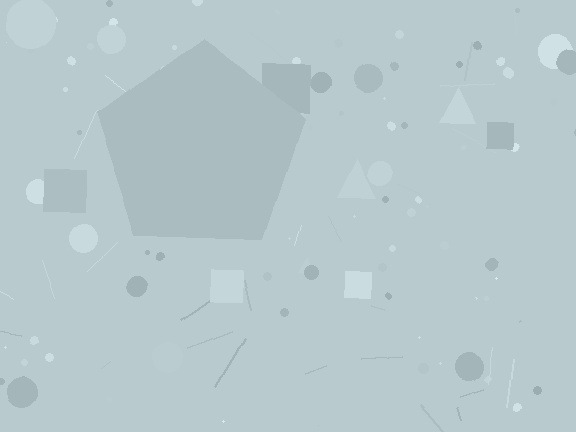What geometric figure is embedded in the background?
A pentagon is embedded in the background.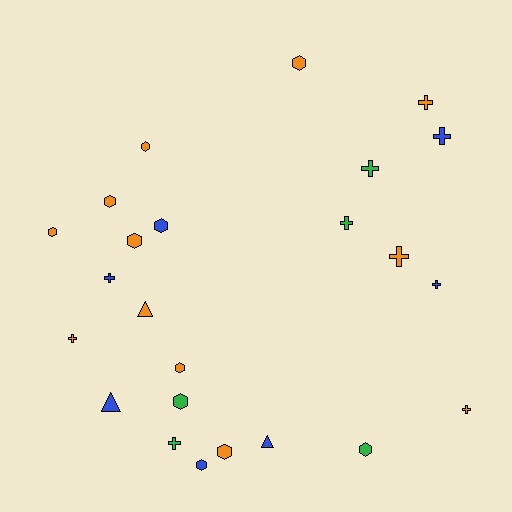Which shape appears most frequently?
Hexagon, with 11 objects.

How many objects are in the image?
There are 24 objects.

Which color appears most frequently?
Orange, with 12 objects.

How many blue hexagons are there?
There are 2 blue hexagons.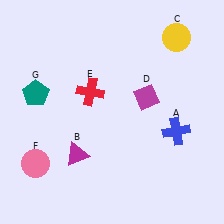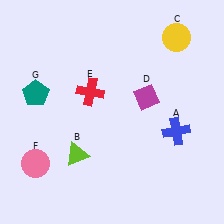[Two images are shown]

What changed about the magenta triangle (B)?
In Image 1, B is magenta. In Image 2, it changed to lime.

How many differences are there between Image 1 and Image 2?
There is 1 difference between the two images.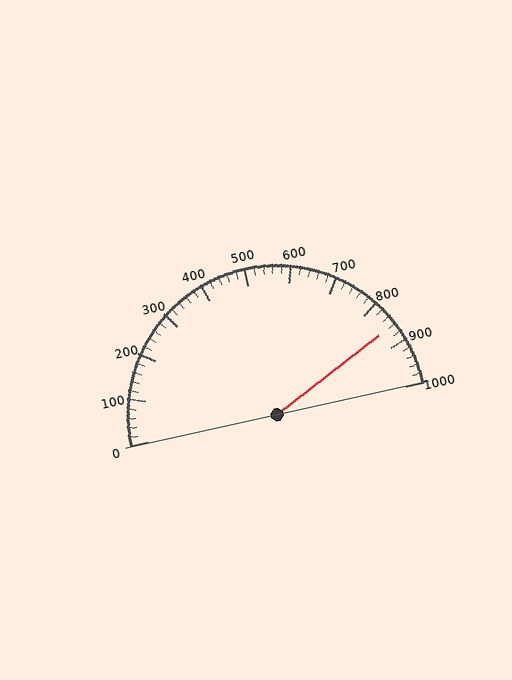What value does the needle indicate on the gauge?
The needle indicates approximately 860.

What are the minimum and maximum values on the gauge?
The gauge ranges from 0 to 1000.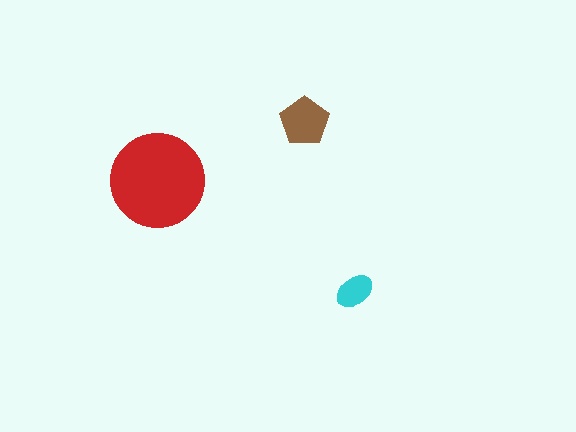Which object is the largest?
The red circle.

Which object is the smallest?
The cyan ellipse.